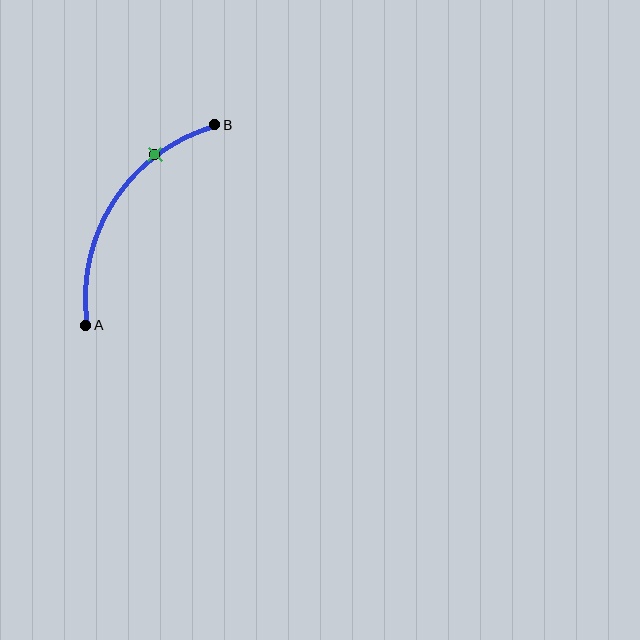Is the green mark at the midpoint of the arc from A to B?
No. The green mark lies on the arc but is closer to endpoint B. The arc midpoint would be at the point on the curve equidistant along the arc from both A and B.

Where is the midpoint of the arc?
The arc midpoint is the point on the curve farthest from the straight line joining A and B. It sits to the left of that line.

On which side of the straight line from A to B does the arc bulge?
The arc bulges to the left of the straight line connecting A and B.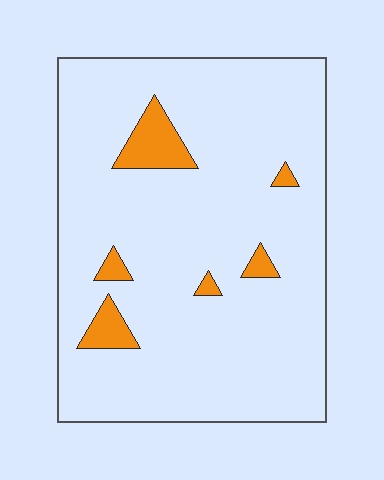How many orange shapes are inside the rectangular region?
6.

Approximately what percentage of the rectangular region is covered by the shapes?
Approximately 10%.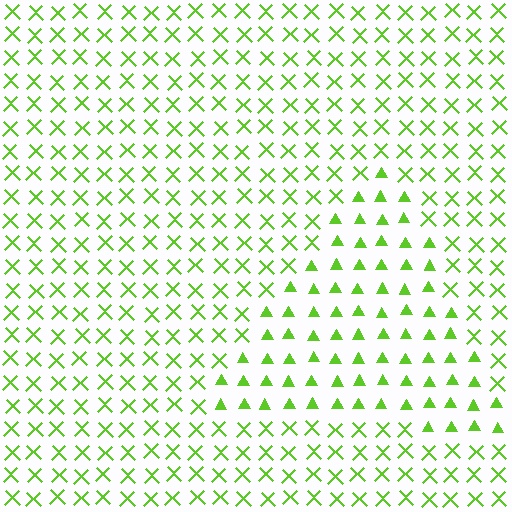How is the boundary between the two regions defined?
The boundary is defined by a change in element shape: triangles inside vs. X marks outside. All elements share the same color and spacing.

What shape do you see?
I see a triangle.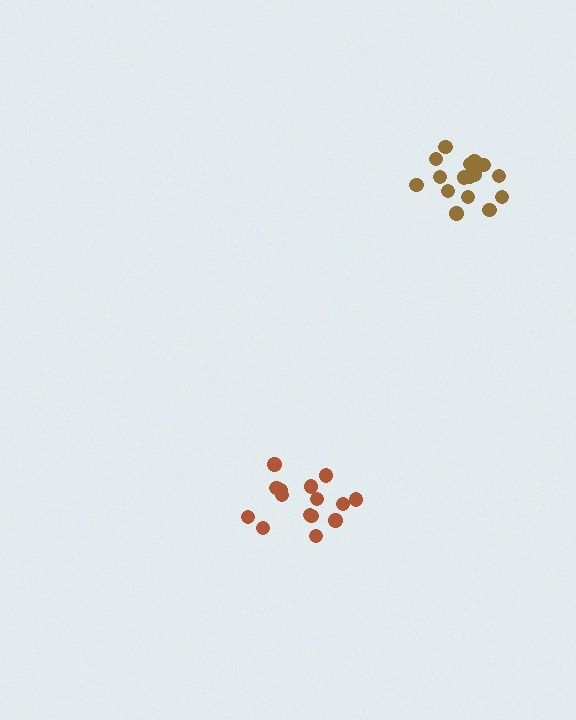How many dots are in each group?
Group 1: 17 dots, Group 2: 15 dots (32 total).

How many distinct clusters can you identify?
There are 2 distinct clusters.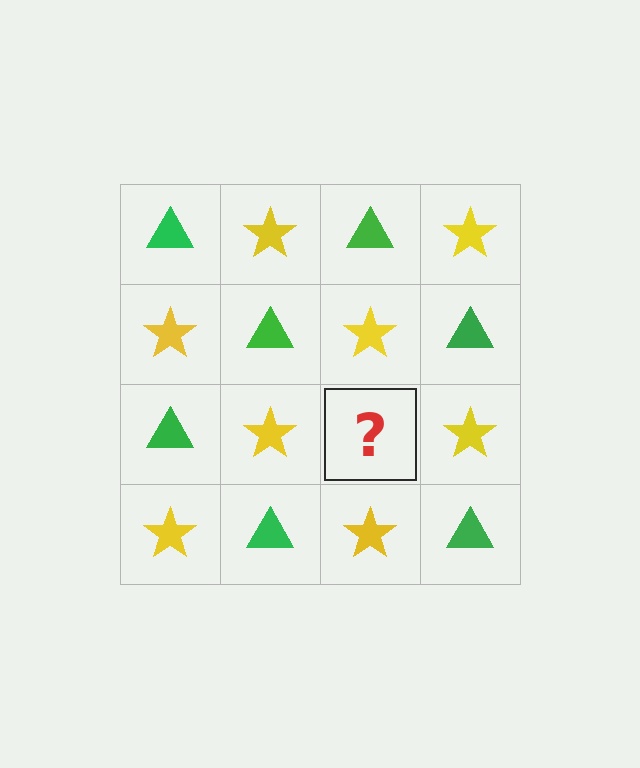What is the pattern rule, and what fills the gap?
The rule is that it alternates green triangle and yellow star in a checkerboard pattern. The gap should be filled with a green triangle.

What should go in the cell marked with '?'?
The missing cell should contain a green triangle.